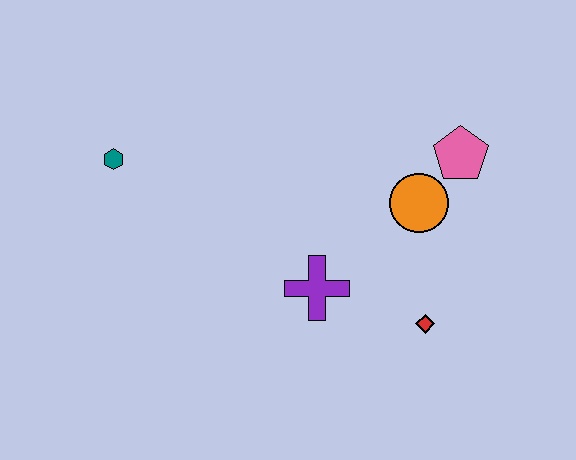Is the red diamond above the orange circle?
No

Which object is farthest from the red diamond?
The teal hexagon is farthest from the red diamond.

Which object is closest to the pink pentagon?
The orange circle is closest to the pink pentagon.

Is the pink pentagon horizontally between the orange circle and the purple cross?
No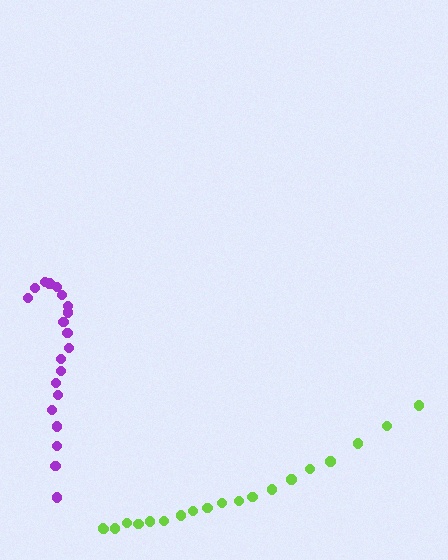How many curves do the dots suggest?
There are 2 distinct paths.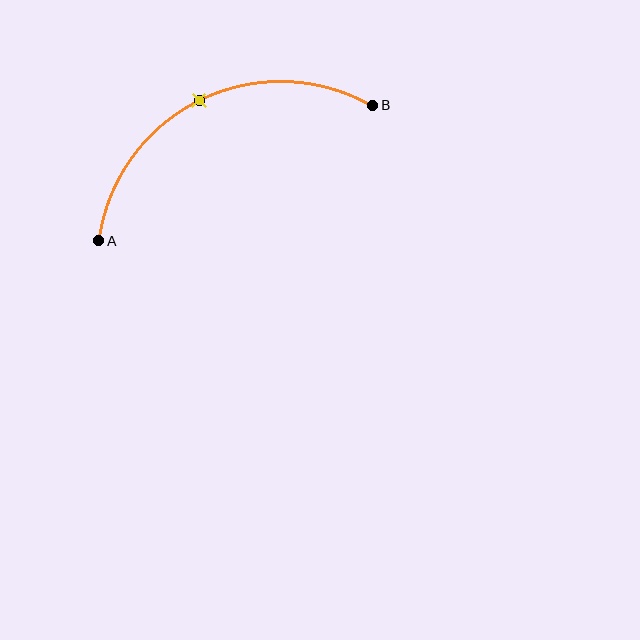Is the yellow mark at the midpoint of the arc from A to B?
Yes. The yellow mark lies on the arc at equal arc-length from both A and B — it is the arc midpoint.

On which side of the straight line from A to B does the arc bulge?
The arc bulges above the straight line connecting A and B.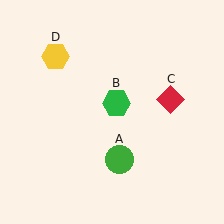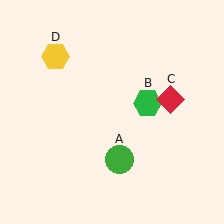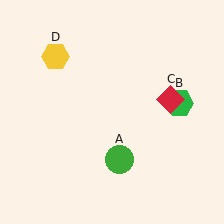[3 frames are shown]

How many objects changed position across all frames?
1 object changed position: green hexagon (object B).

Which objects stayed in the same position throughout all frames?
Green circle (object A) and red diamond (object C) and yellow hexagon (object D) remained stationary.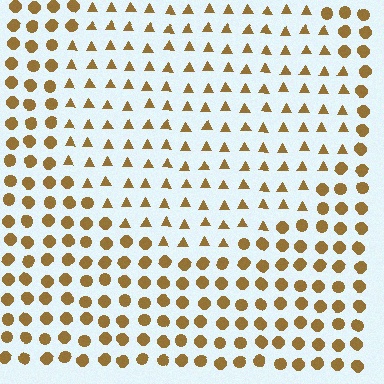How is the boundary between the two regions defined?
The boundary is defined by a change in element shape: triangles inside vs. circles outside. All elements share the same color and spacing.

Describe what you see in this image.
The image is filled with small brown elements arranged in a uniform grid. A circle-shaped region contains triangles, while the surrounding area contains circles. The boundary is defined purely by the change in element shape.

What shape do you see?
I see a circle.